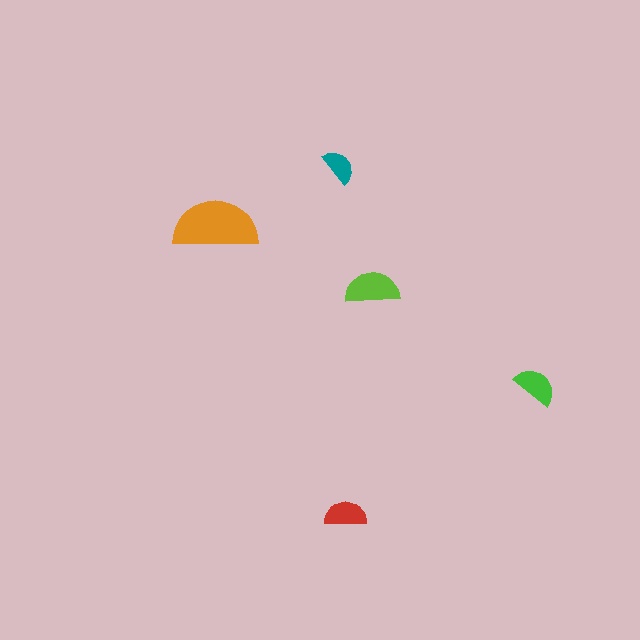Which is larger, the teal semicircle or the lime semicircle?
The lime one.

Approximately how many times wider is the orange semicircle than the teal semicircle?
About 2.5 times wider.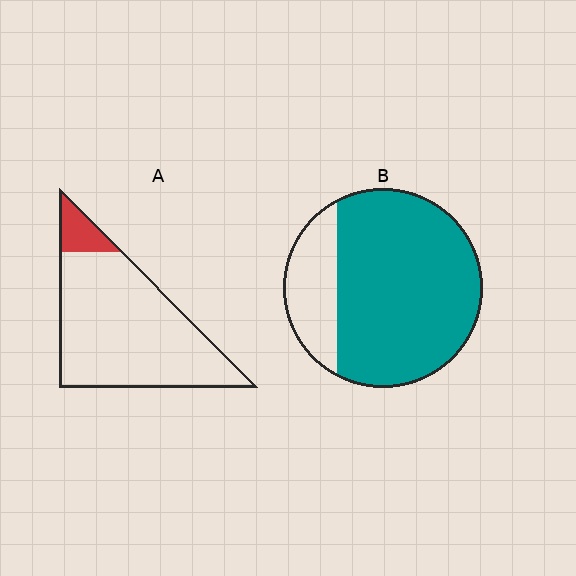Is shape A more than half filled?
No.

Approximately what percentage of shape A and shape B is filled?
A is approximately 10% and B is approximately 80%.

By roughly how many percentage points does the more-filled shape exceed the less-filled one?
By roughly 70 percentage points (B over A).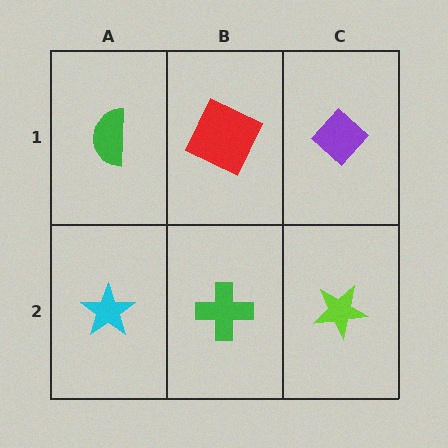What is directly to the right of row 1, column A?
A red square.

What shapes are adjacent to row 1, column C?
A lime star (row 2, column C), a red square (row 1, column B).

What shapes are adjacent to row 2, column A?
A green semicircle (row 1, column A), a green cross (row 2, column B).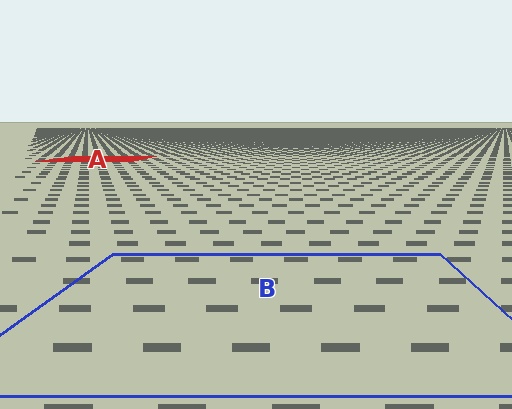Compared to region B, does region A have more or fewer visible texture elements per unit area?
Region A has more texture elements per unit area — they are packed more densely because it is farther away.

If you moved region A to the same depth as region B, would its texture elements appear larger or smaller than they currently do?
They would appear larger. At a closer depth, the same texture elements are projected at a bigger on-screen size.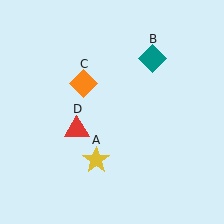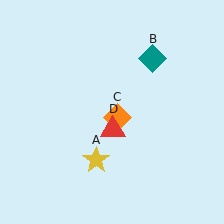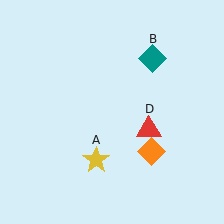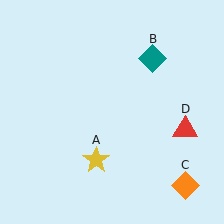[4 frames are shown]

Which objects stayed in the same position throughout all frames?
Yellow star (object A) and teal diamond (object B) remained stationary.